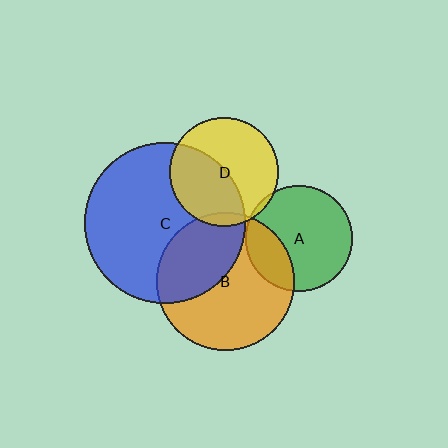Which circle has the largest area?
Circle C (blue).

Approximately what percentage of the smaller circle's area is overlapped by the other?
Approximately 5%.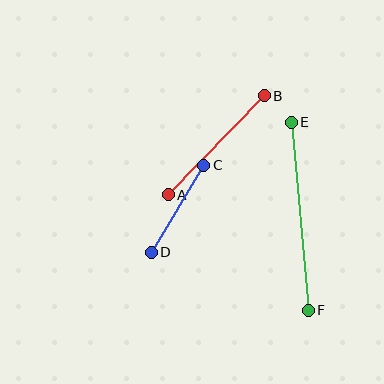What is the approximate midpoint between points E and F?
The midpoint is at approximately (300, 216) pixels.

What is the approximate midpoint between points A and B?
The midpoint is at approximately (216, 145) pixels.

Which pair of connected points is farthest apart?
Points E and F are farthest apart.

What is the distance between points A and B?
The distance is approximately 138 pixels.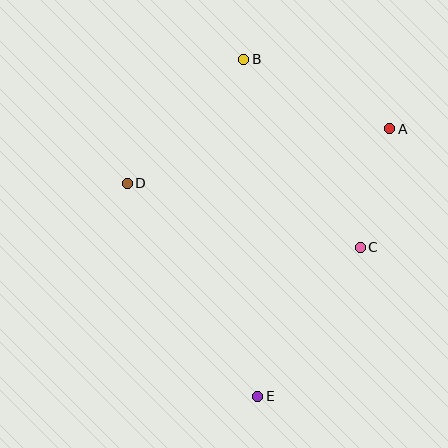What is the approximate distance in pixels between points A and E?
The distance between A and E is approximately 298 pixels.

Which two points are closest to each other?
Points A and C are closest to each other.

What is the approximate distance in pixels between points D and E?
The distance between D and E is approximately 250 pixels.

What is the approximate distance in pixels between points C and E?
The distance between C and E is approximately 181 pixels.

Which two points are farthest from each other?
Points B and E are farthest from each other.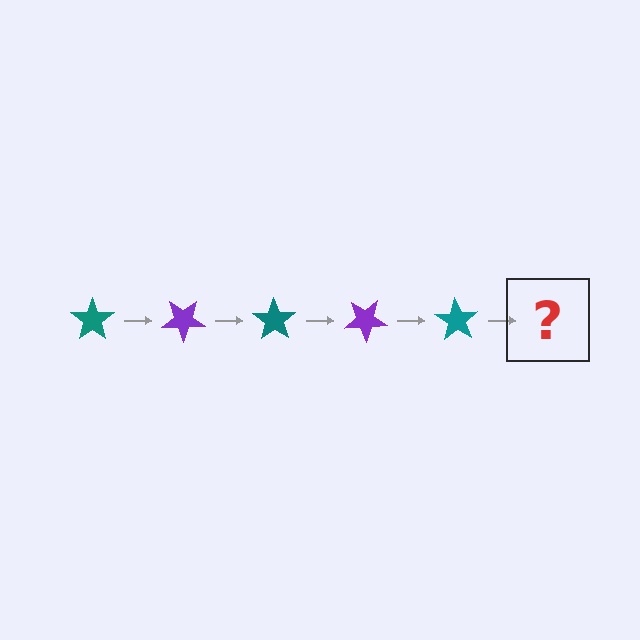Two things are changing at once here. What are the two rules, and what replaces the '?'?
The two rules are that it rotates 35 degrees each step and the color cycles through teal and purple. The '?' should be a purple star, rotated 175 degrees from the start.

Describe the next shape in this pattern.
It should be a purple star, rotated 175 degrees from the start.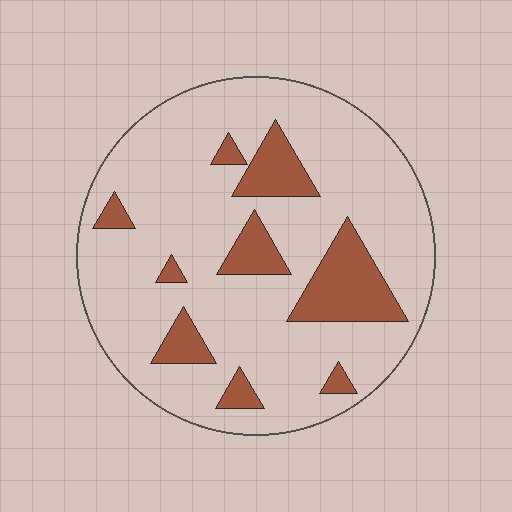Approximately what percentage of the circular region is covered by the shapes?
Approximately 20%.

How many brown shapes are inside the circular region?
9.